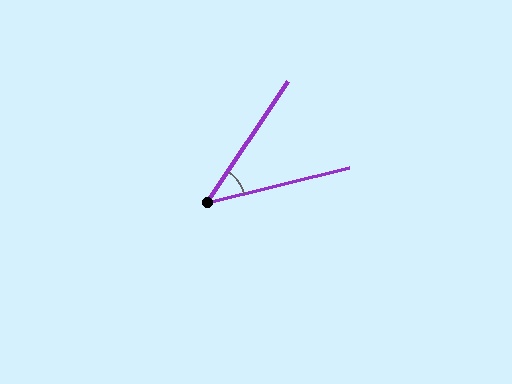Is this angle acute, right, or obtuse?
It is acute.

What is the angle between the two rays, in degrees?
Approximately 42 degrees.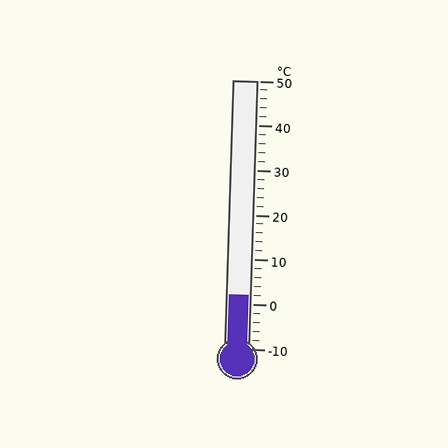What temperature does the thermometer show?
The thermometer shows approximately 2°C.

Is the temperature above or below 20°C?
The temperature is below 20°C.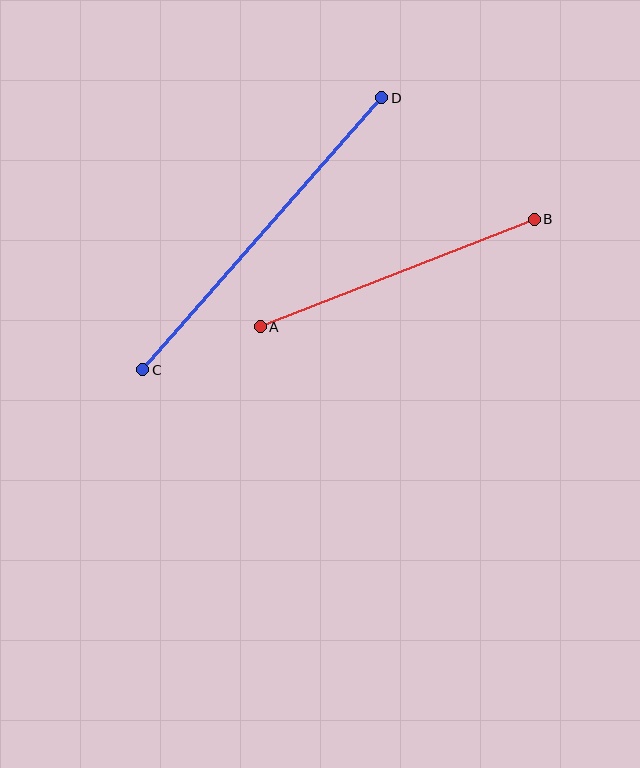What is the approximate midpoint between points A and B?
The midpoint is at approximately (397, 273) pixels.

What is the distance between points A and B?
The distance is approximately 295 pixels.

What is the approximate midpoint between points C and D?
The midpoint is at approximately (262, 234) pixels.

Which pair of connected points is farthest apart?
Points C and D are farthest apart.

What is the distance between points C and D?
The distance is approximately 362 pixels.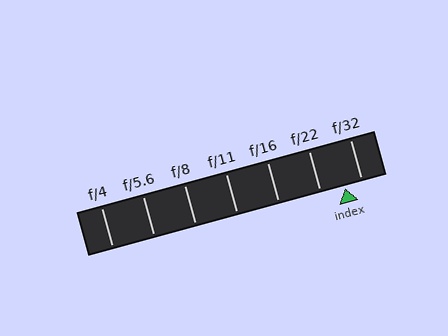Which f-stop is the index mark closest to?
The index mark is closest to f/32.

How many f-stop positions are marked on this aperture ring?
There are 7 f-stop positions marked.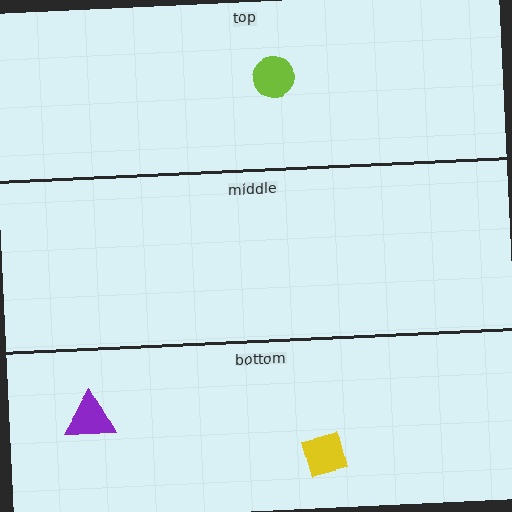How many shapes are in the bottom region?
2.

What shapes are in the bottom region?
The purple triangle, the yellow square.